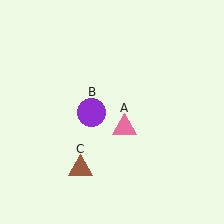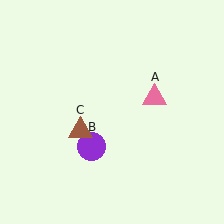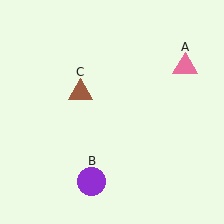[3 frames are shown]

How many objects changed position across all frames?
3 objects changed position: pink triangle (object A), purple circle (object B), brown triangle (object C).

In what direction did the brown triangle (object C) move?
The brown triangle (object C) moved up.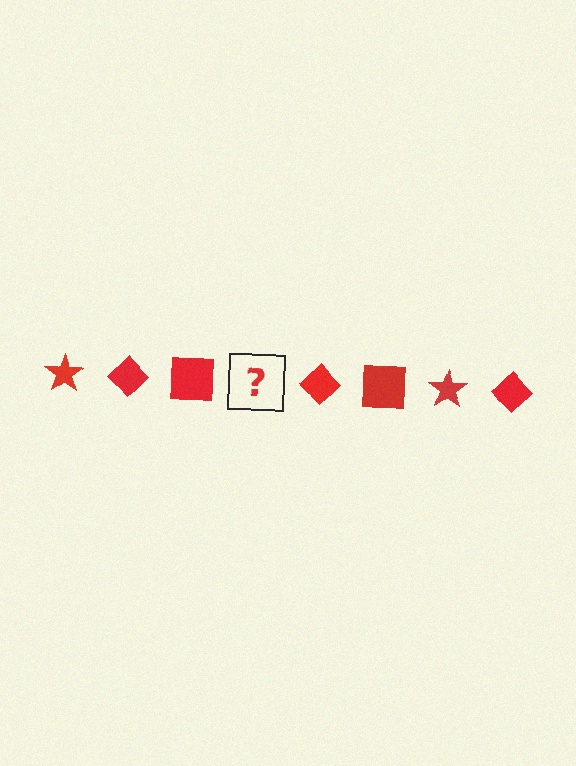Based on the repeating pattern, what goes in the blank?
The blank should be a red star.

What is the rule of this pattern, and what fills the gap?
The rule is that the pattern cycles through star, diamond, square shapes in red. The gap should be filled with a red star.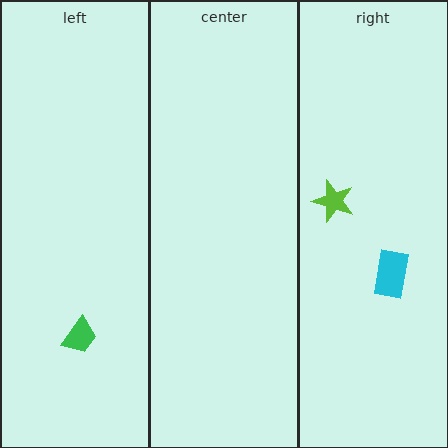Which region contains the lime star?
The right region.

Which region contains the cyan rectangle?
The right region.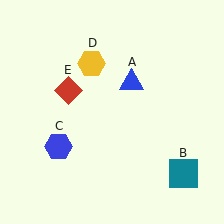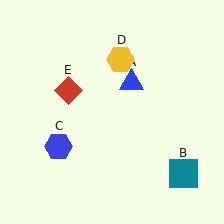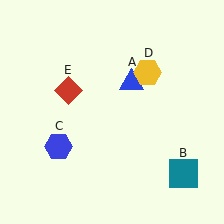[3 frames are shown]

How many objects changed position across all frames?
1 object changed position: yellow hexagon (object D).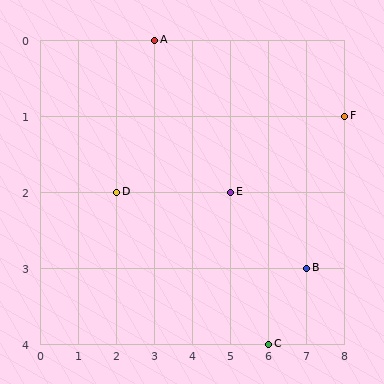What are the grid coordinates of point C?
Point C is at grid coordinates (6, 4).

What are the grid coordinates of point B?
Point B is at grid coordinates (7, 3).